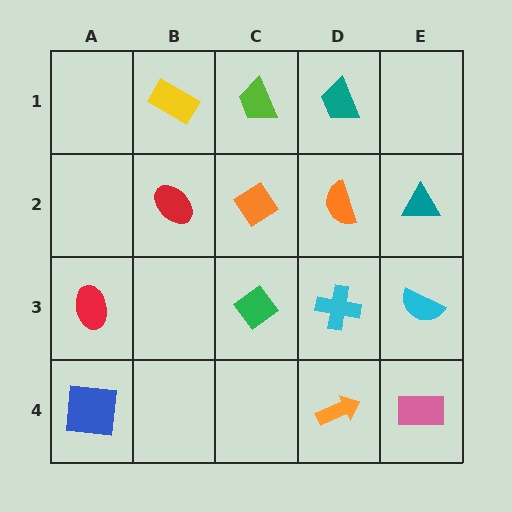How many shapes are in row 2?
4 shapes.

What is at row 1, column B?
A yellow rectangle.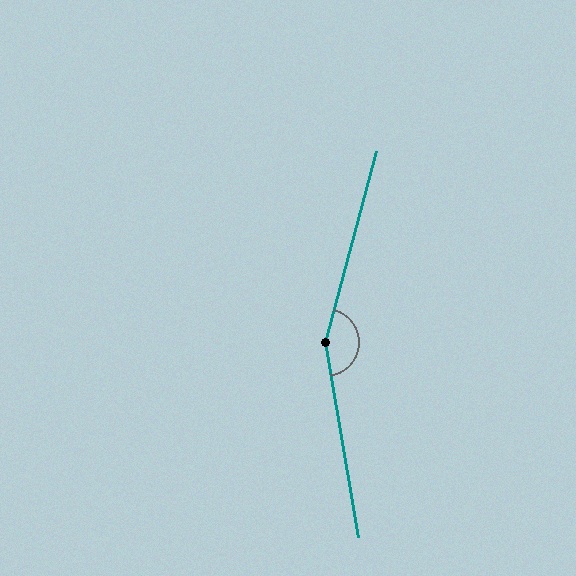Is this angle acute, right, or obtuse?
It is obtuse.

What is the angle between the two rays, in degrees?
Approximately 155 degrees.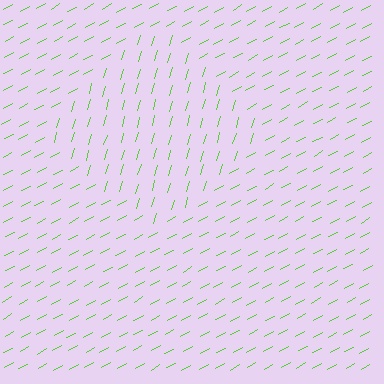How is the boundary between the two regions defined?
The boundary is defined purely by a change in line orientation (approximately 45 degrees difference). All lines are the same color and thickness.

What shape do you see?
I see a diamond.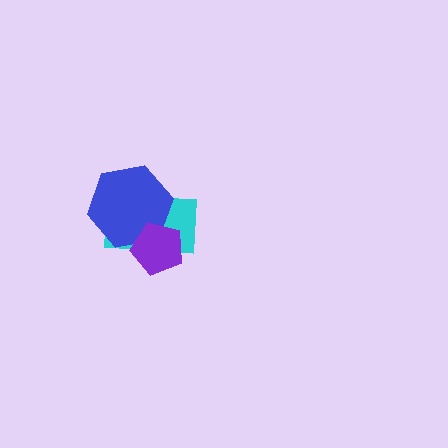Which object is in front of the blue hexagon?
The purple pentagon is in front of the blue hexagon.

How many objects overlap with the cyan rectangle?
2 objects overlap with the cyan rectangle.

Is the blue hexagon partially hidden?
Yes, it is partially covered by another shape.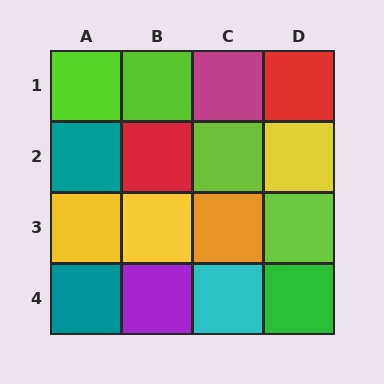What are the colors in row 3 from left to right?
Yellow, yellow, orange, lime.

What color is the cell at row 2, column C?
Lime.